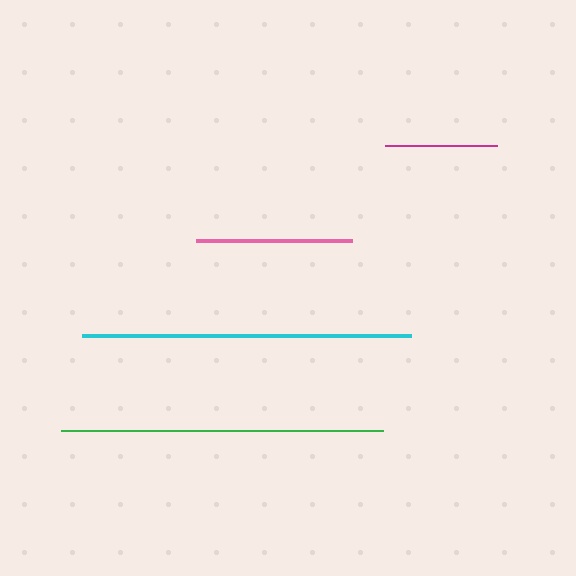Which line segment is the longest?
The cyan line is the longest at approximately 329 pixels.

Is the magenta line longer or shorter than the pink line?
The pink line is longer than the magenta line.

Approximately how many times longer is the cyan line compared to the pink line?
The cyan line is approximately 2.1 times the length of the pink line.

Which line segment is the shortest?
The magenta line is the shortest at approximately 112 pixels.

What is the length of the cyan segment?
The cyan segment is approximately 329 pixels long.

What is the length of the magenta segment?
The magenta segment is approximately 112 pixels long.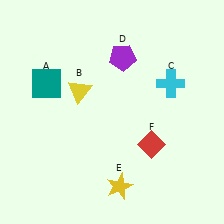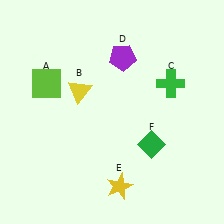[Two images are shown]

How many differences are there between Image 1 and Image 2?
There are 3 differences between the two images.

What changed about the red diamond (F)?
In Image 1, F is red. In Image 2, it changed to green.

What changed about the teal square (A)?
In Image 1, A is teal. In Image 2, it changed to lime.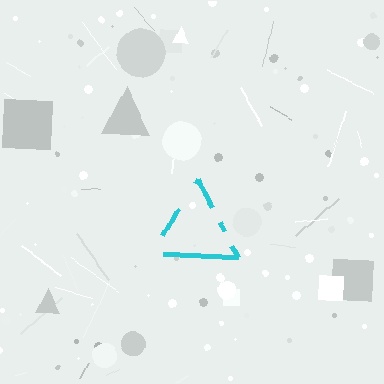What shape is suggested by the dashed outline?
The dashed outline suggests a triangle.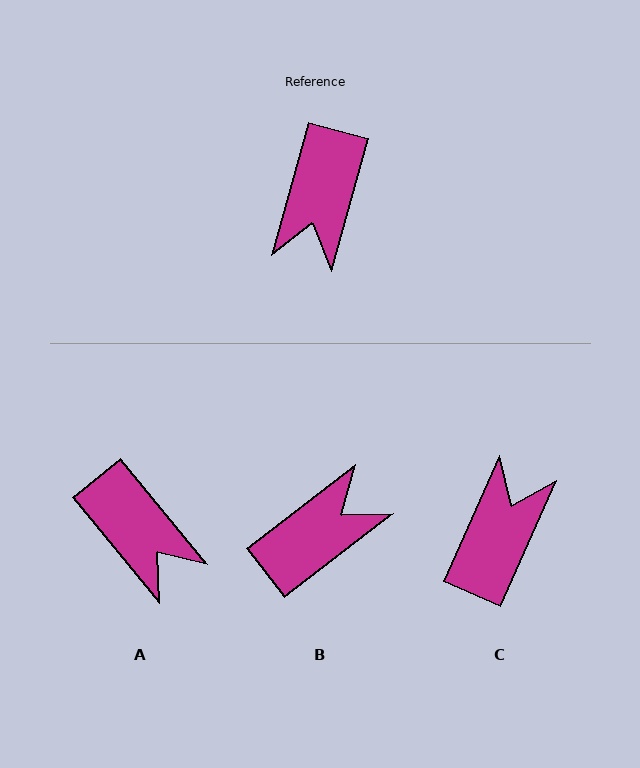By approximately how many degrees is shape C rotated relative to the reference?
Approximately 172 degrees counter-clockwise.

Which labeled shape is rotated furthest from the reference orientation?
C, about 172 degrees away.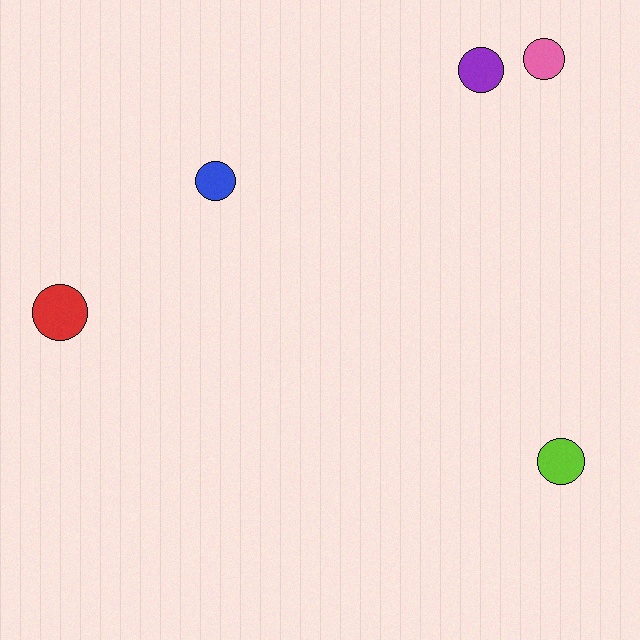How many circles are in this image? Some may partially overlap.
There are 5 circles.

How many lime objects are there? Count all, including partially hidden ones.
There is 1 lime object.